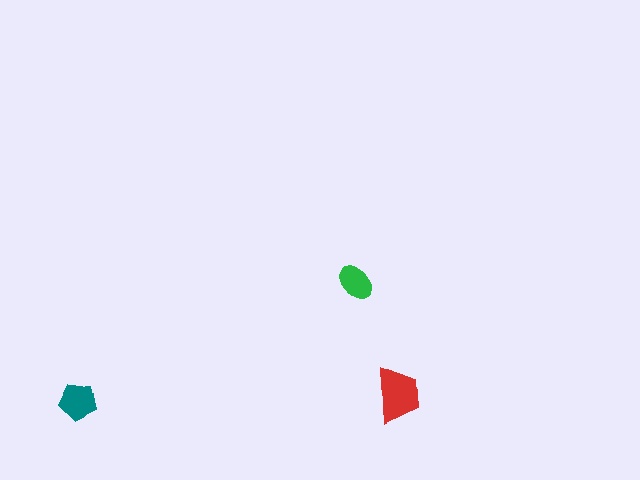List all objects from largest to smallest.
The red trapezoid, the teal pentagon, the green ellipse.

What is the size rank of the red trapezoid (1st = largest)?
1st.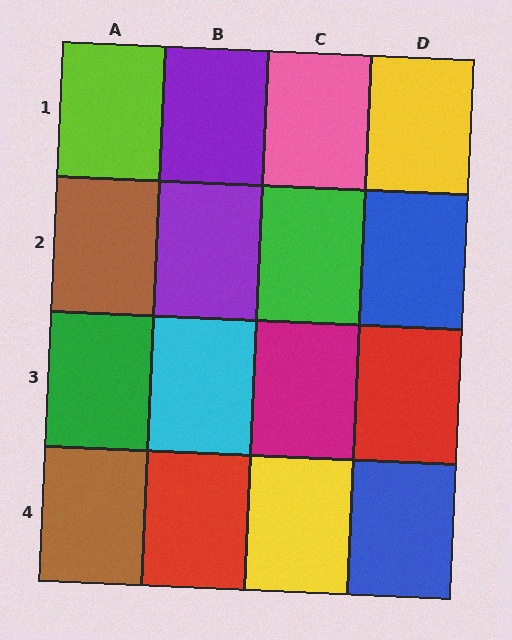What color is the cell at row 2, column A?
Brown.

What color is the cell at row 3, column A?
Green.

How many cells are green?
2 cells are green.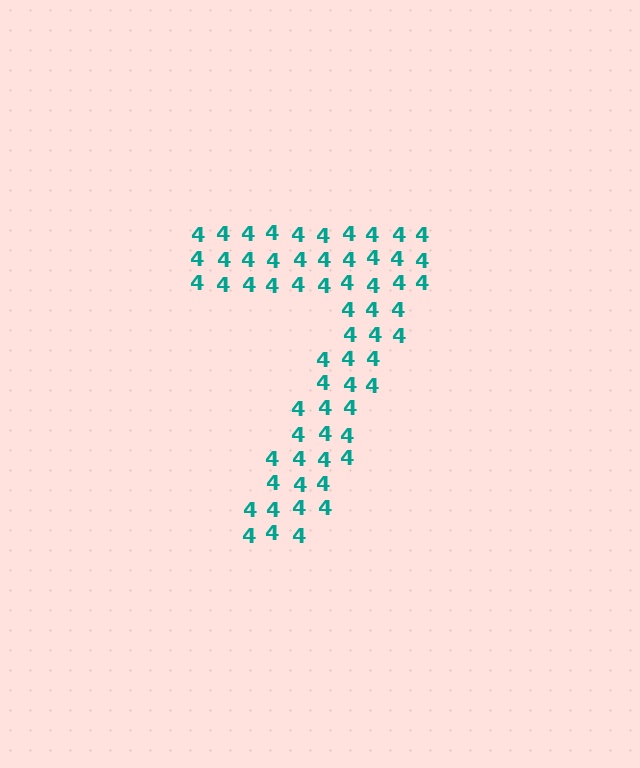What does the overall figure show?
The overall figure shows the digit 7.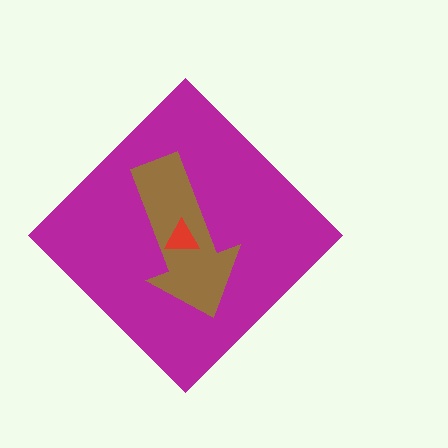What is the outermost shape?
The magenta diamond.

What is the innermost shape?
The red triangle.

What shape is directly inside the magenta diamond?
The brown arrow.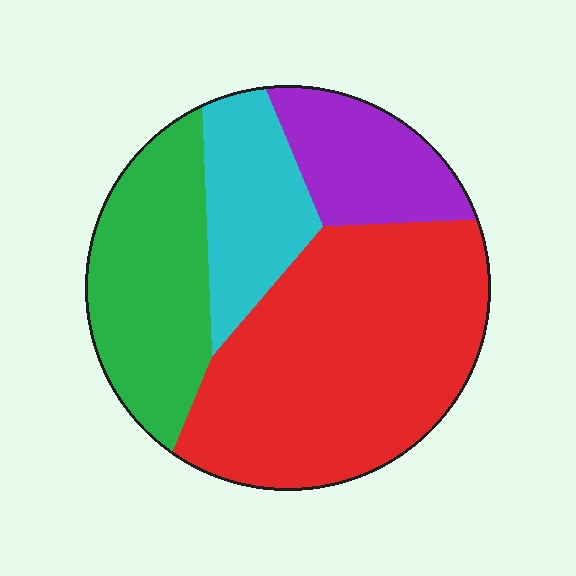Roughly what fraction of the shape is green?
Green covers around 25% of the shape.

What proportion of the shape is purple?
Purple takes up less than a quarter of the shape.